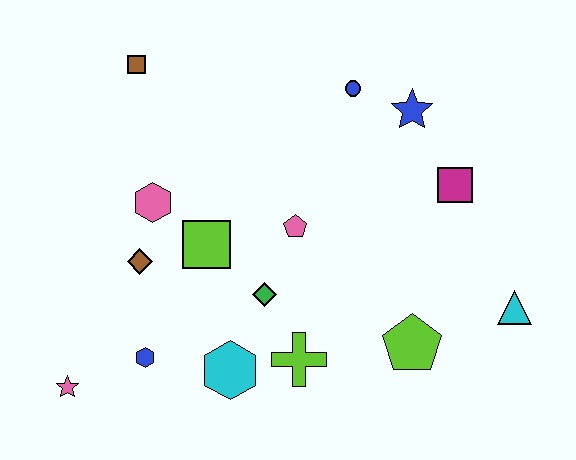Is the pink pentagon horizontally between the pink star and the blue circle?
Yes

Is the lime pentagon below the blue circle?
Yes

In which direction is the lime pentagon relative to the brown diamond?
The lime pentagon is to the right of the brown diamond.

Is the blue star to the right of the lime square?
Yes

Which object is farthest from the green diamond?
The brown square is farthest from the green diamond.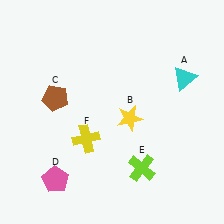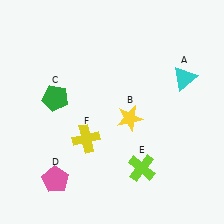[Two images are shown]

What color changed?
The pentagon (C) changed from brown in Image 1 to green in Image 2.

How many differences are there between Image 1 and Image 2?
There is 1 difference between the two images.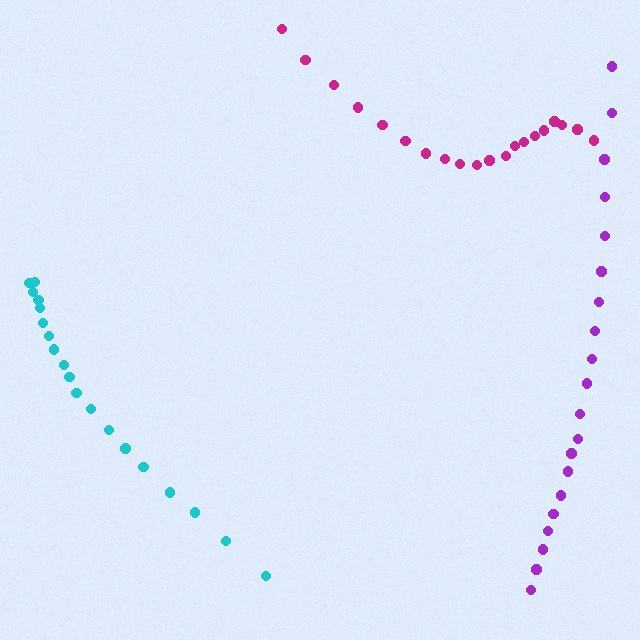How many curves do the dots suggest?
There are 3 distinct paths.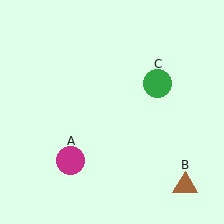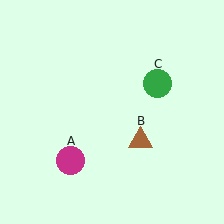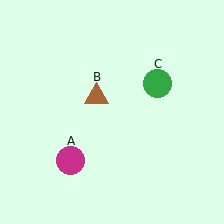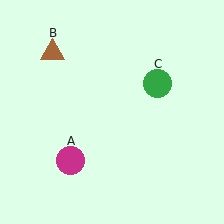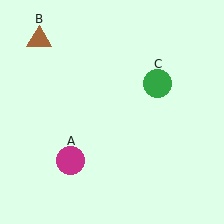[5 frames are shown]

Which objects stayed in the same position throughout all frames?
Magenta circle (object A) and green circle (object C) remained stationary.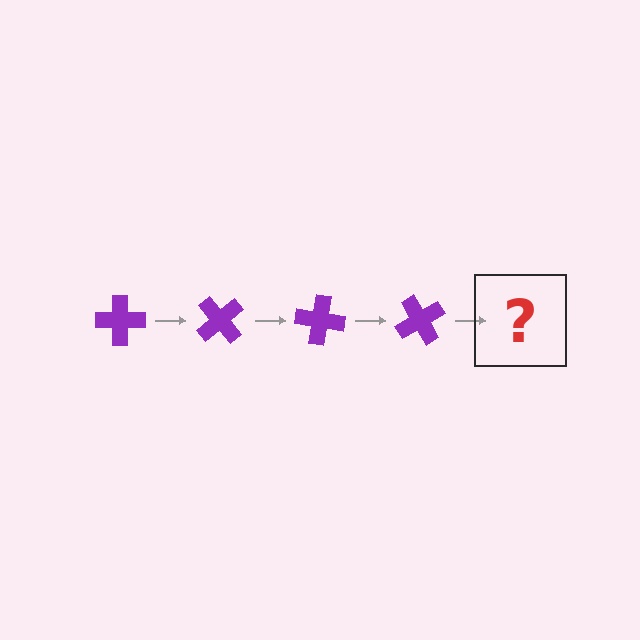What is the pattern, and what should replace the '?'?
The pattern is that the cross rotates 50 degrees each step. The '?' should be a purple cross rotated 200 degrees.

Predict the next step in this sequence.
The next step is a purple cross rotated 200 degrees.